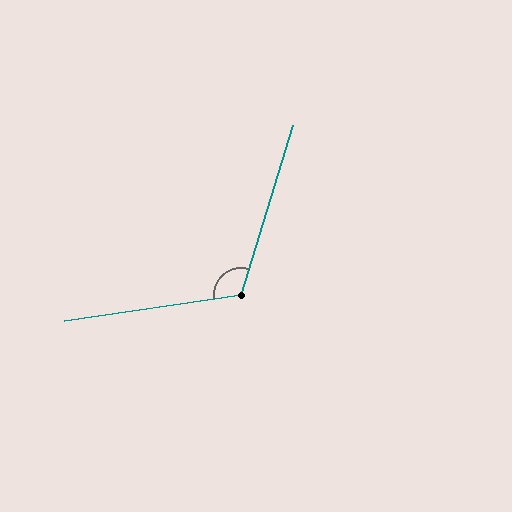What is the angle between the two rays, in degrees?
Approximately 115 degrees.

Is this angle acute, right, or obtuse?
It is obtuse.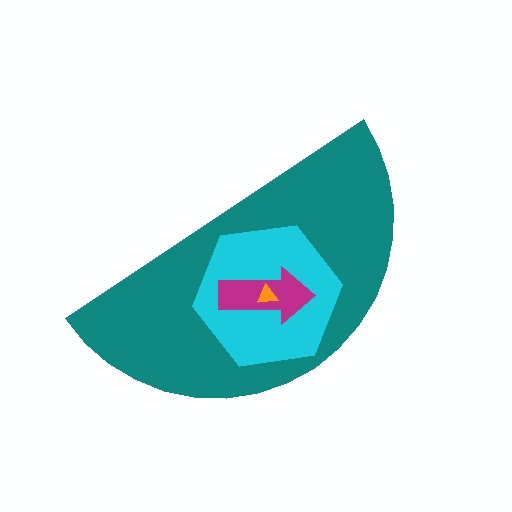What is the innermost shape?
The orange triangle.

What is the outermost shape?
The teal semicircle.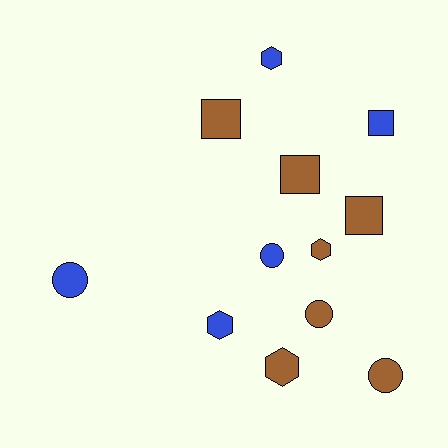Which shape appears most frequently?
Circle, with 4 objects.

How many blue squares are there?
There is 1 blue square.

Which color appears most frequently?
Brown, with 7 objects.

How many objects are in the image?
There are 12 objects.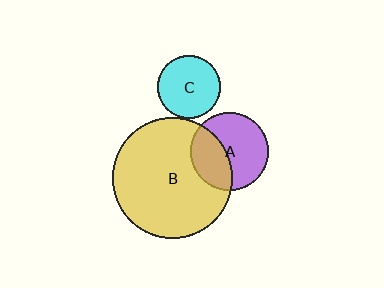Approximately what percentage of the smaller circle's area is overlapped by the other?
Approximately 40%.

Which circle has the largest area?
Circle B (yellow).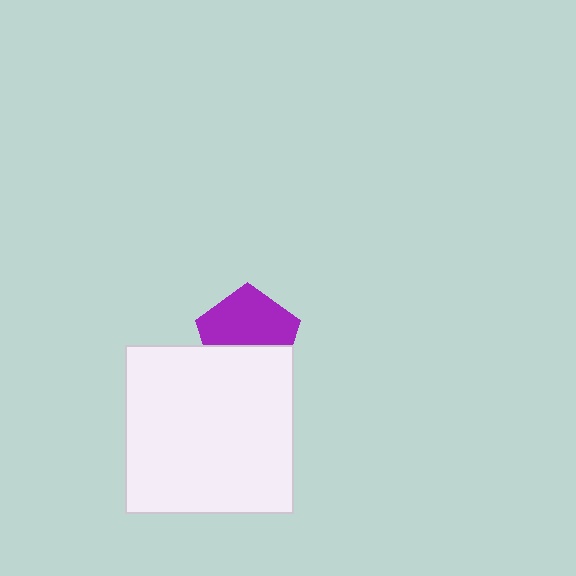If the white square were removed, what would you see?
You would see the complete purple pentagon.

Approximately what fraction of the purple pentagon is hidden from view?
Roughly 40% of the purple pentagon is hidden behind the white square.